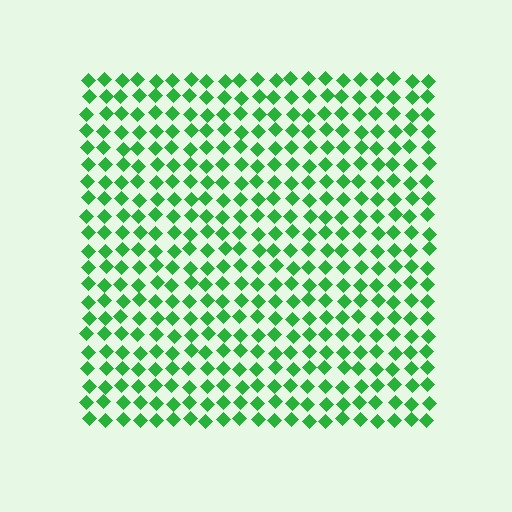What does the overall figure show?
The overall figure shows a square.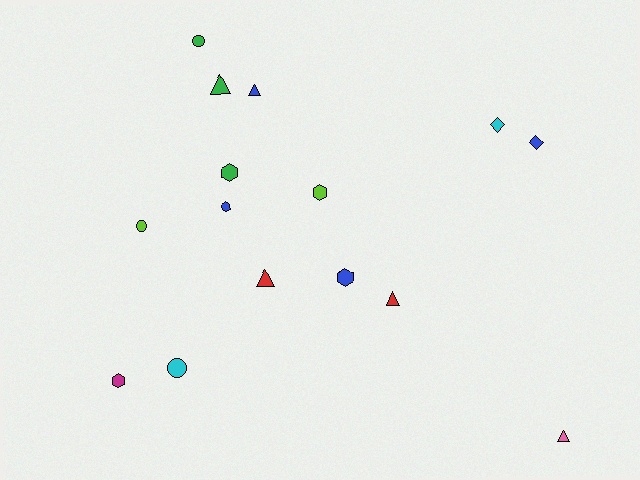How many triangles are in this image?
There are 5 triangles.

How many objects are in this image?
There are 15 objects.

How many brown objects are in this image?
There are no brown objects.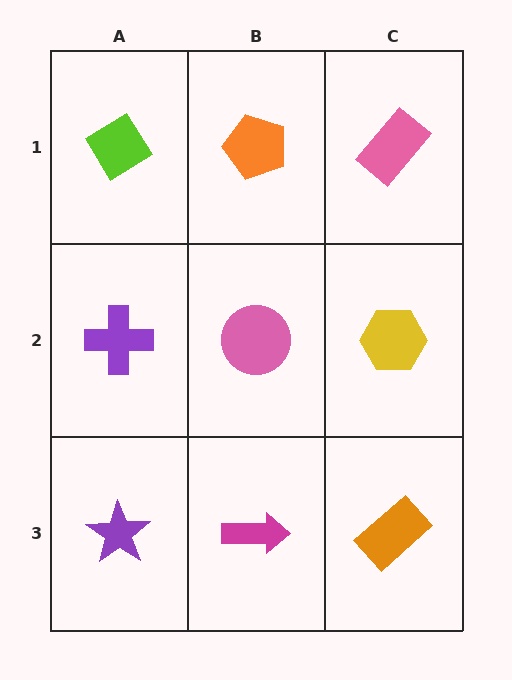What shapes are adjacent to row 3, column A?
A purple cross (row 2, column A), a magenta arrow (row 3, column B).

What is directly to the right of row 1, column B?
A pink rectangle.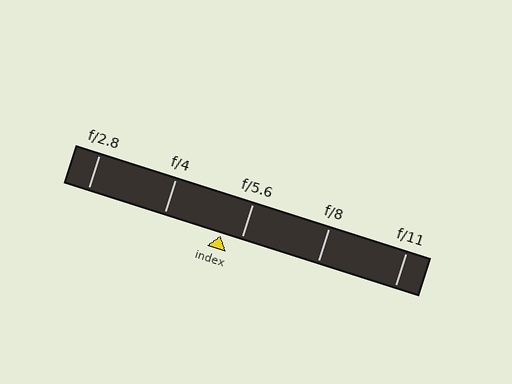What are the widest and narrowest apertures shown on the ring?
The widest aperture shown is f/2.8 and the narrowest is f/11.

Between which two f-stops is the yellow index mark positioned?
The index mark is between f/4 and f/5.6.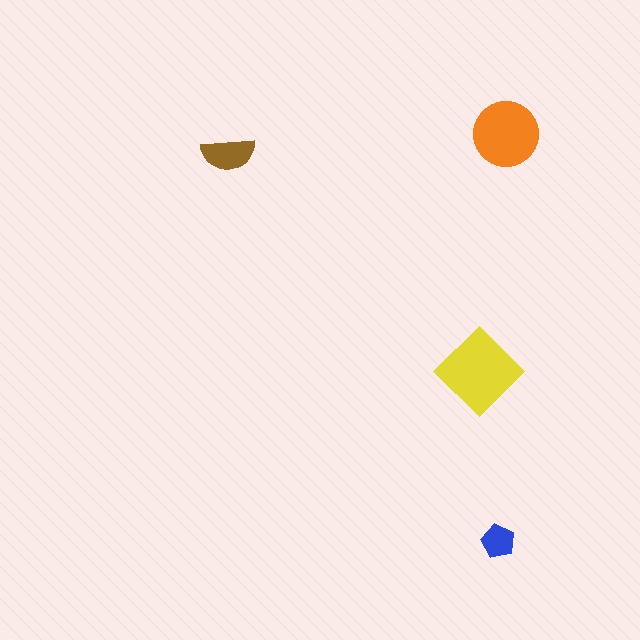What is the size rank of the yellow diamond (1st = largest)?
1st.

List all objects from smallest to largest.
The blue pentagon, the brown semicircle, the orange circle, the yellow diamond.